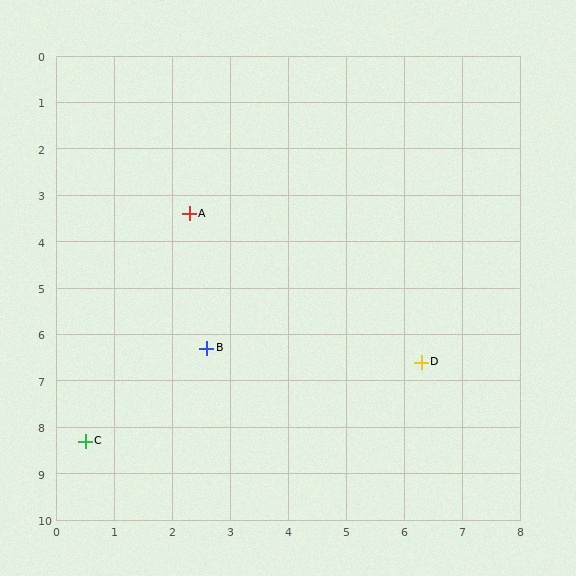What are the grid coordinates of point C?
Point C is at approximately (0.5, 8.3).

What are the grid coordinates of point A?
Point A is at approximately (2.3, 3.4).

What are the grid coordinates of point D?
Point D is at approximately (6.3, 6.6).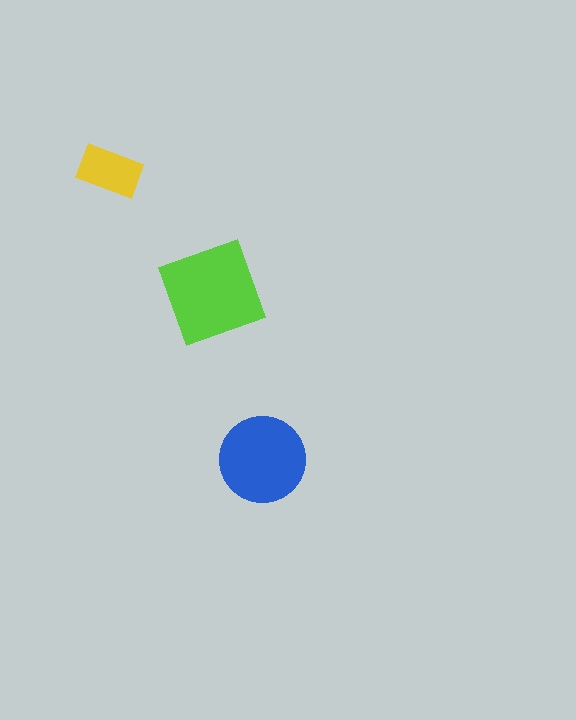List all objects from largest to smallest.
The lime square, the blue circle, the yellow rectangle.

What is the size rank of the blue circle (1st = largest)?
2nd.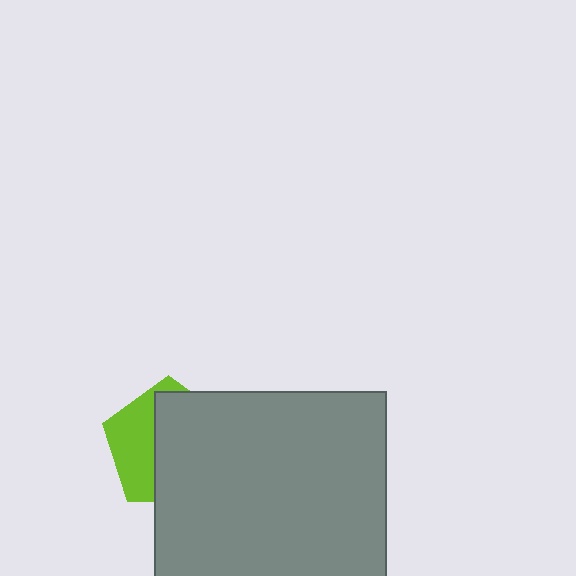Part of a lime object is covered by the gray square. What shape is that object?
It is a pentagon.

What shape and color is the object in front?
The object in front is a gray square.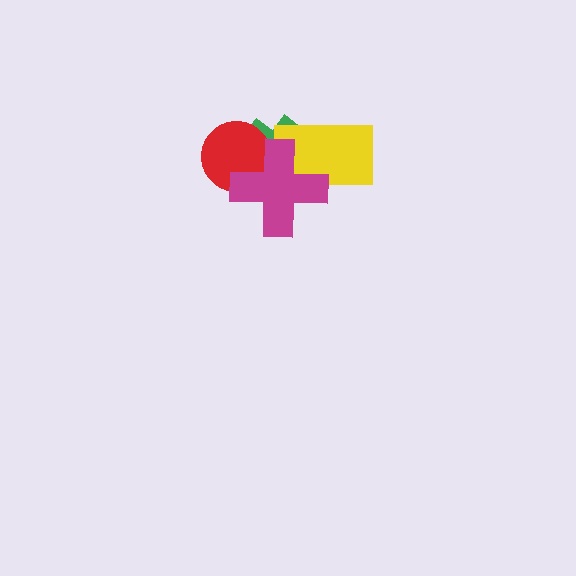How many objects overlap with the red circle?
2 objects overlap with the red circle.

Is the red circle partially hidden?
Yes, it is partially covered by another shape.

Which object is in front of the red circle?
The magenta cross is in front of the red circle.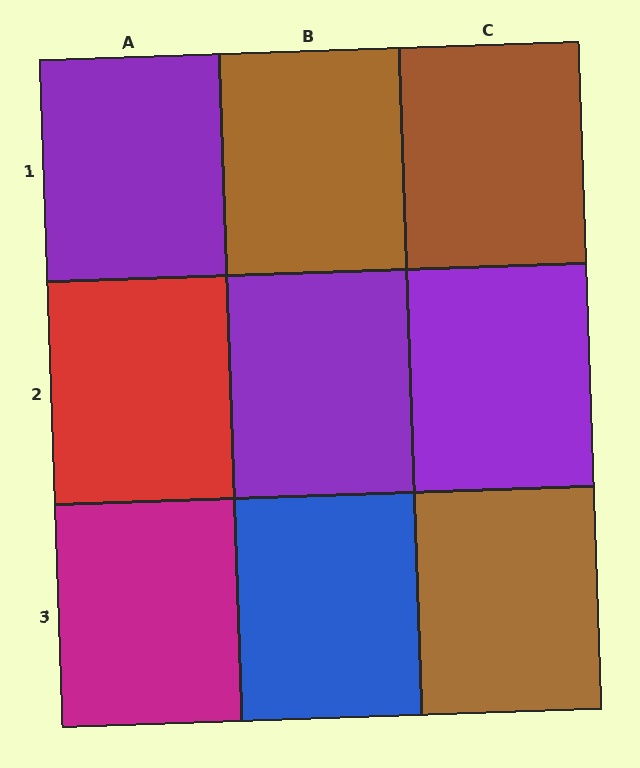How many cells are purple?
3 cells are purple.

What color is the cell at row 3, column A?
Magenta.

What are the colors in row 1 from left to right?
Purple, brown, brown.